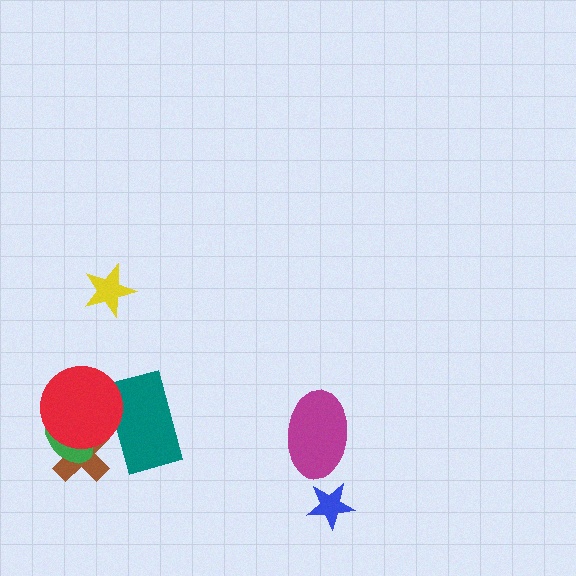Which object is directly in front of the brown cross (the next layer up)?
The green ellipse is directly in front of the brown cross.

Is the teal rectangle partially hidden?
Yes, it is partially covered by another shape.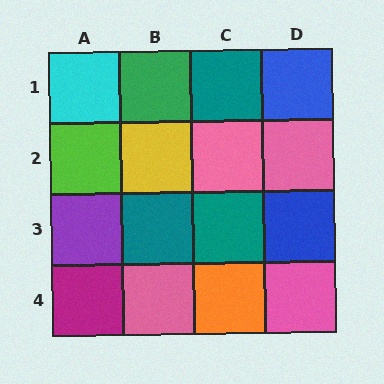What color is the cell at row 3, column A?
Purple.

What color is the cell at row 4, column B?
Pink.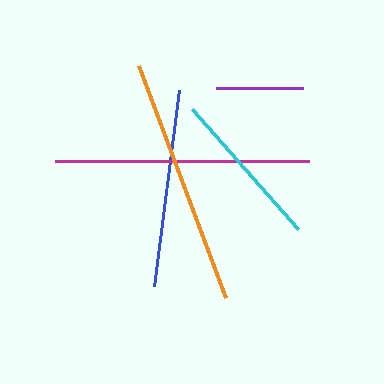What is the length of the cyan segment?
The cyan segment is approximately 160 pixels long.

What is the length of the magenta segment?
The magenta segment is approximately 254 pixels long.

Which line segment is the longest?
The magenta line is the longest at approximately 254 pixels.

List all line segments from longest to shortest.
From longest to shortest: magenta, orange, blue, cyan, purple.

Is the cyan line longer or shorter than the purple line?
The cyan line is longer than the purple line.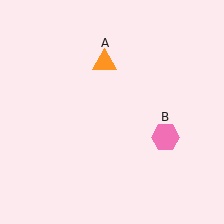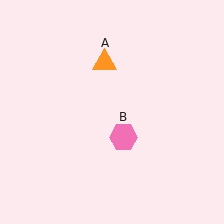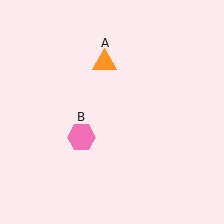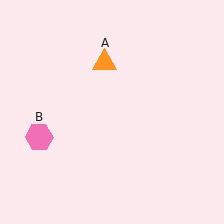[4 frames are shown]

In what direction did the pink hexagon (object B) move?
The pink hexagon (object B) moved left.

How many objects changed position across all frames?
1 object changed position: pink hexagon (object B).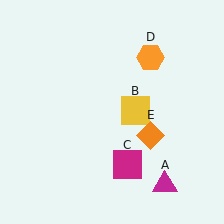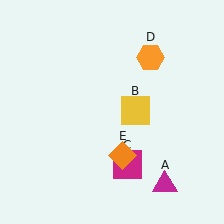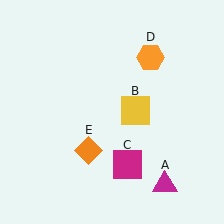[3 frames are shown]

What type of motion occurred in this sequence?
The orange diamond (object E) rotated clockwise around the center of the scene.